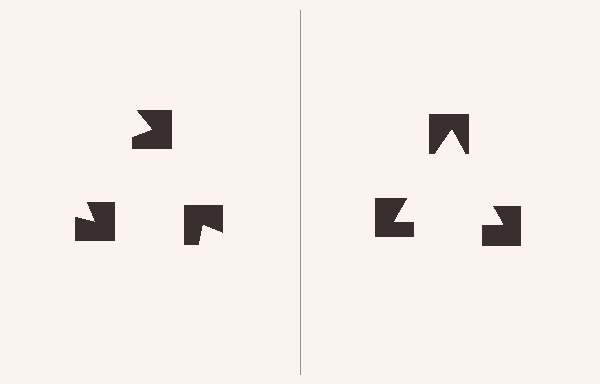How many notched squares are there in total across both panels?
6 — 3 on each side.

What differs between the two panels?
The notched squares are positioned identically on both sides; only the wedge orientations differ. On the right they align to a triangle; on the left they are misaligned.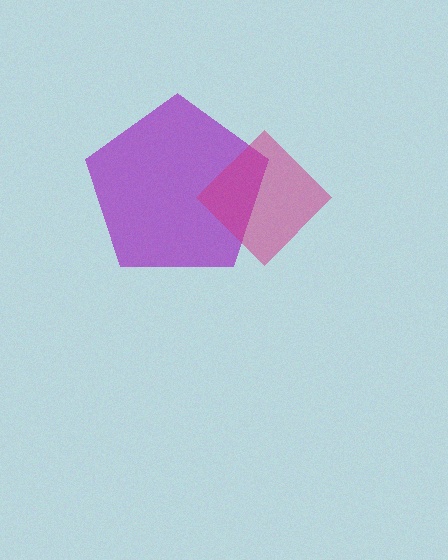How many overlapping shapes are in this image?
There are 2 overlapping shapes in the image.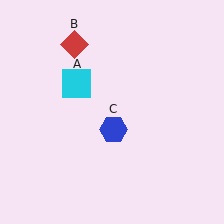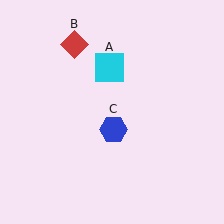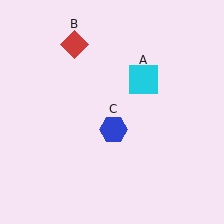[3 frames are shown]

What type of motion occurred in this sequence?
The cyan square (object A) rotated clockwise around the center of the scene.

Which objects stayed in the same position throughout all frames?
Red diamond (object B) and blue hexagon (object C) remained stationary.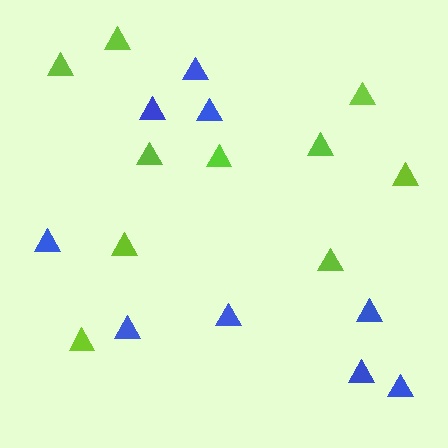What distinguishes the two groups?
There are 2 groups: one group of blue triangles (9) and one group of lime triangles (10).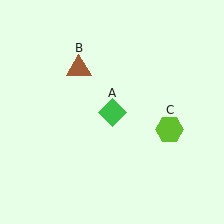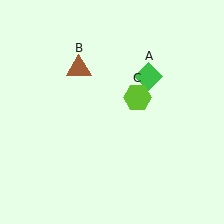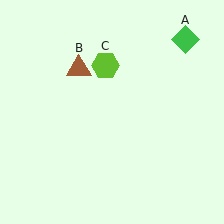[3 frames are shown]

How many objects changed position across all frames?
2 objects changed position: green diamond (object A), lime hexagon (object C).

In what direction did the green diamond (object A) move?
The green diamond (object A) moved up and to the right.